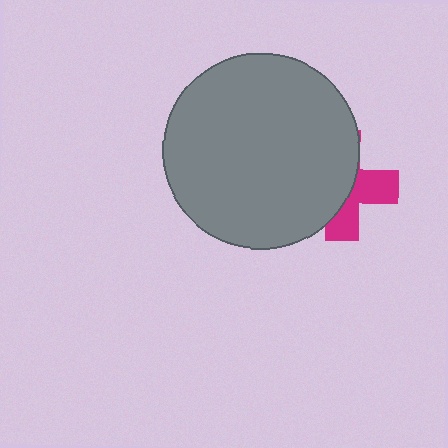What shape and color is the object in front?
The object in front is a gray circle.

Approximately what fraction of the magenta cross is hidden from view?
Roughly 59% of the magenta cross is hidden behind the gray circle.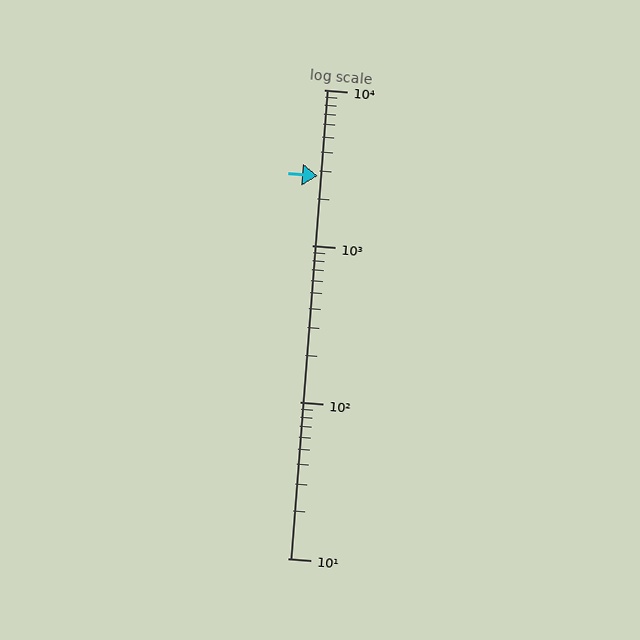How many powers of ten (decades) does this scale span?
The scale spans 3 decades, from 10 to 10000.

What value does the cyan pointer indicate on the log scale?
The pointer indicates approximately 2800.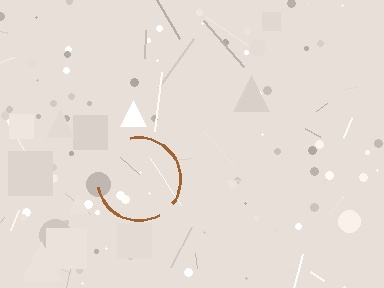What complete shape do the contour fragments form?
The contour fragments form a circle.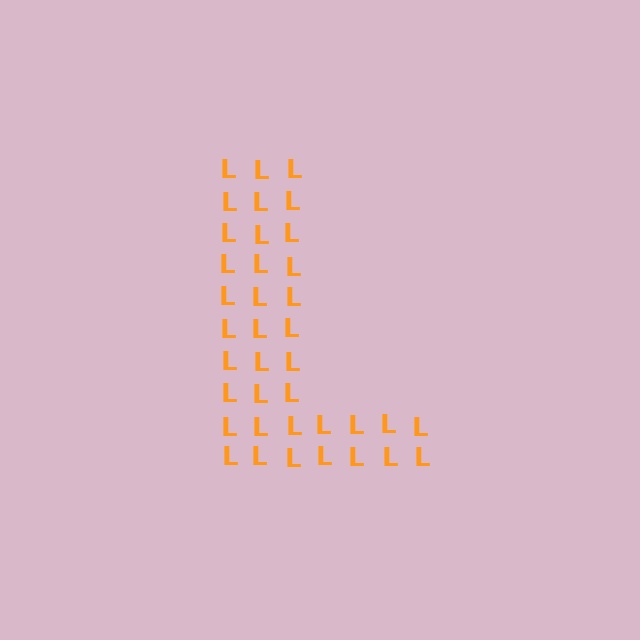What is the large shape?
The large shape is the letter L.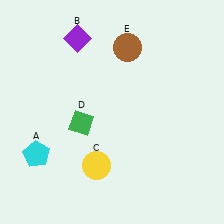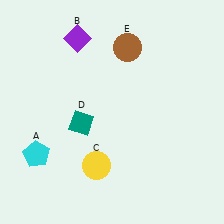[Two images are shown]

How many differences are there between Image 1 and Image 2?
There is 1 difference between the two images.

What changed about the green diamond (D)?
In Image 1, D is green. In Image 2, it changed to teal.